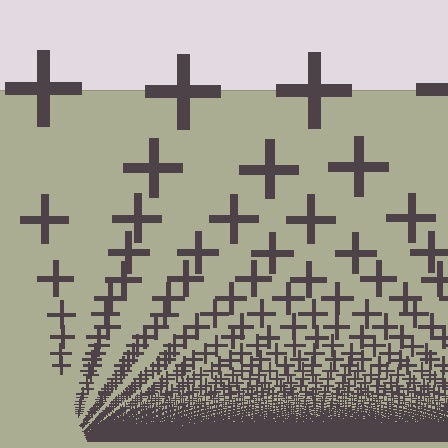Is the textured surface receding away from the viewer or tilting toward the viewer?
The surface appears to tilt toward the viewer. Texture elements get larger and sparser toward the top.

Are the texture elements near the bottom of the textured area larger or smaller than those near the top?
Smaller. The gradient is inverted — elements near the bottom are smaller and denser.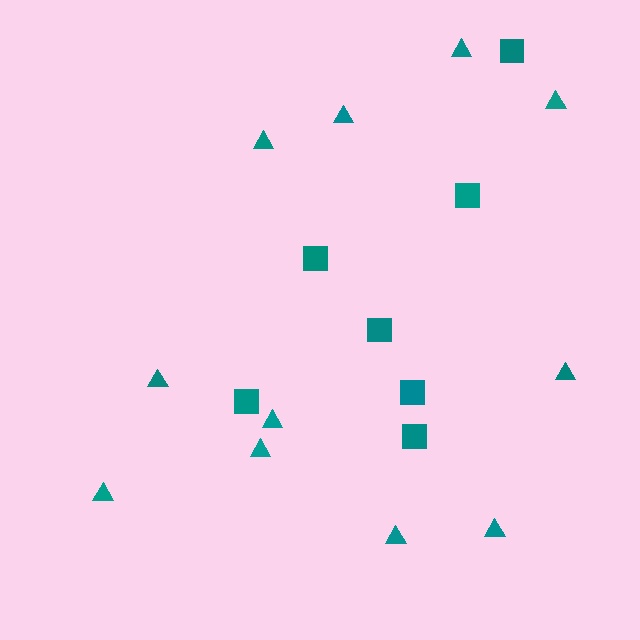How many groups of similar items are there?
There are 2 groups: one group of triangles (11) and one group of squares (7).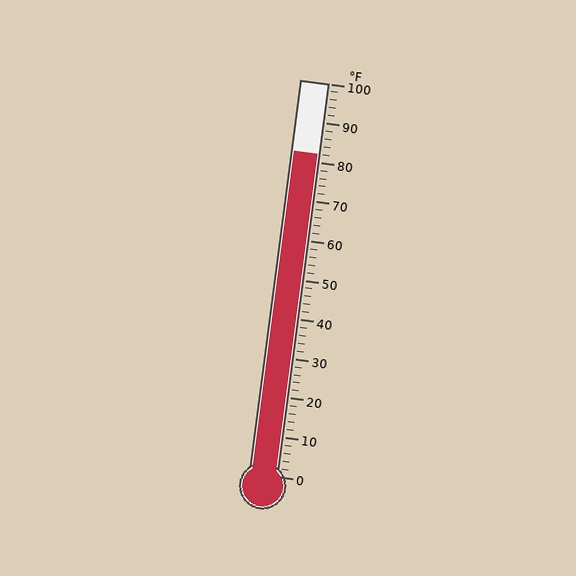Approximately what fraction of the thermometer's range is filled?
The thermometer is filled to approximately 80% of its range.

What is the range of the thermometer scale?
The thermometer scale ranges from 0°F to 100°F.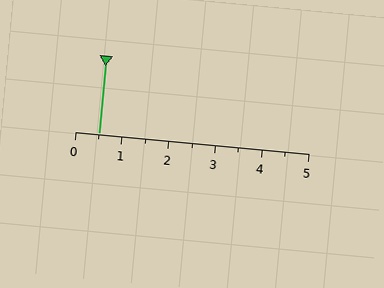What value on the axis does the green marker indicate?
The marker indicates approximately 0.5.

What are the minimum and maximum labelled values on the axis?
The axis runs from 0 to 5.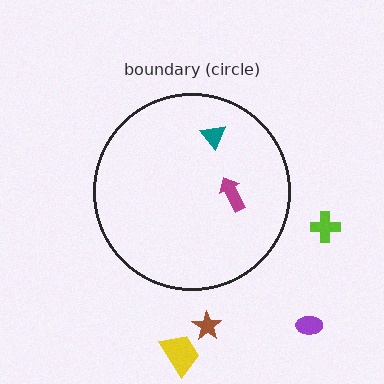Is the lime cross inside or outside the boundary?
Outside.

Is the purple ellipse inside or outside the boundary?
Outside.